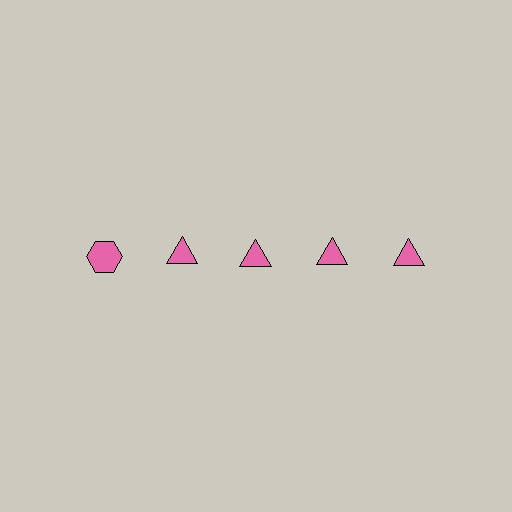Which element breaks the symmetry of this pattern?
The pink hexagon in the top row, leftmost column breaks the symmetry. All other shapes are pink triangles.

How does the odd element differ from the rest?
It has a different shape: hexagon instead of triangle.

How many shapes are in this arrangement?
There are 5 shapes arranged in a grid pattern.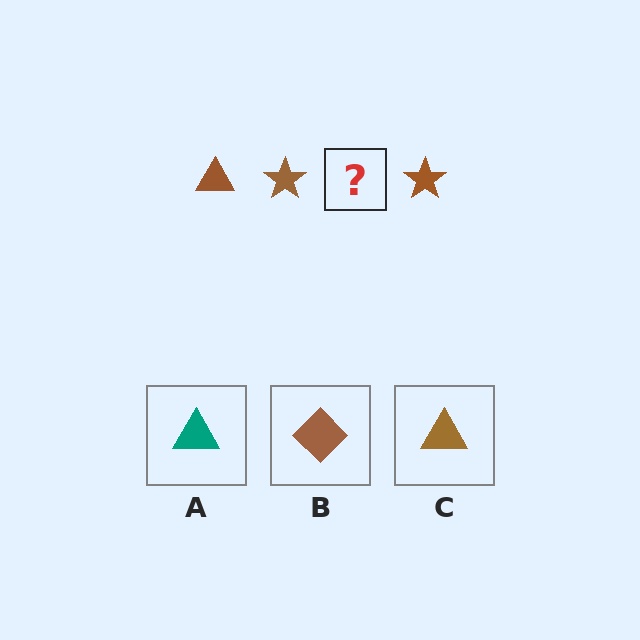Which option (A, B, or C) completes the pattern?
C.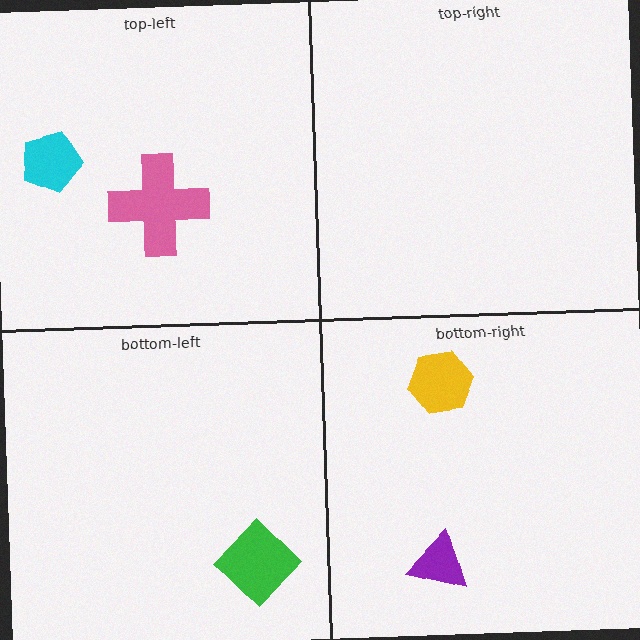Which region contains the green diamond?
The bottom-left region.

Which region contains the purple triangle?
The bottom-right region.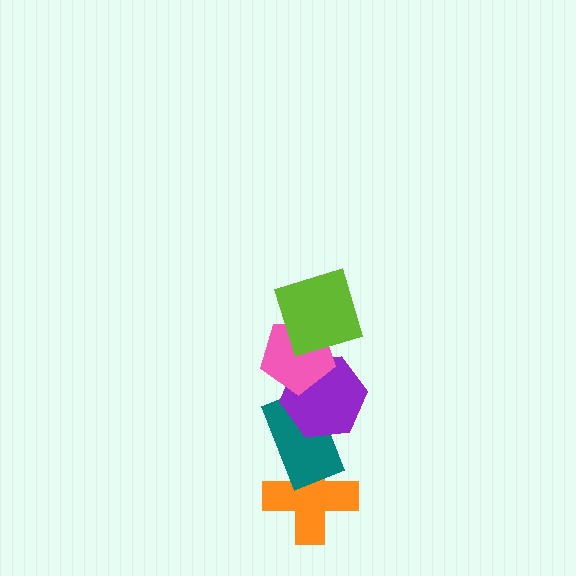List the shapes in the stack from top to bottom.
From top to bottom: the lime square, the pink pentagon, the purple hexagon, the teal rectangle, the orange cross.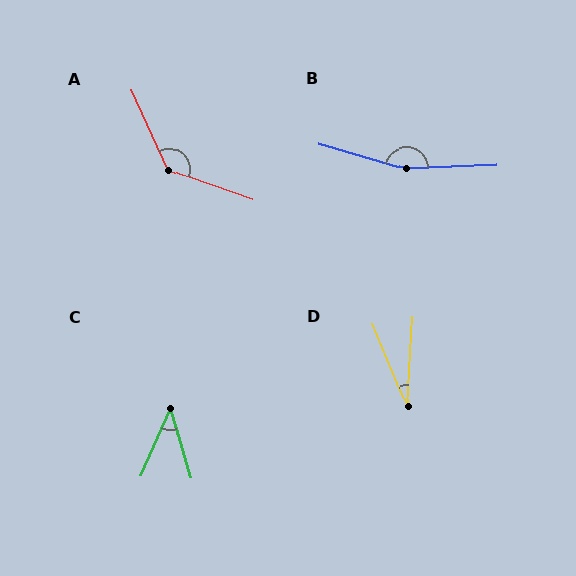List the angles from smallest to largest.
D (26°), C (40°), A (133°), B (162°).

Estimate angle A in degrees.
Approximately 133 degrees.